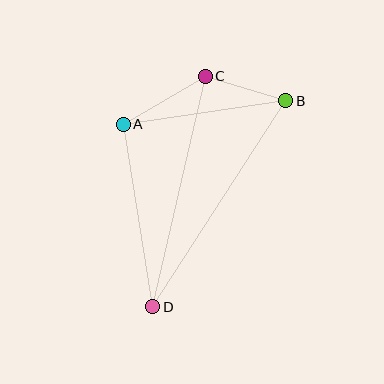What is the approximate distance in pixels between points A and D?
The distance between A and D is approximately 185 pixels.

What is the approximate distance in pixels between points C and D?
The distance between C and D is approximately 236 pixels.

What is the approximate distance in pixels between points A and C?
The distance between A and C is approximately 95 pixels.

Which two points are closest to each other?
Points B and C are closest to each other.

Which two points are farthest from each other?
Points B and D are farthest from each other.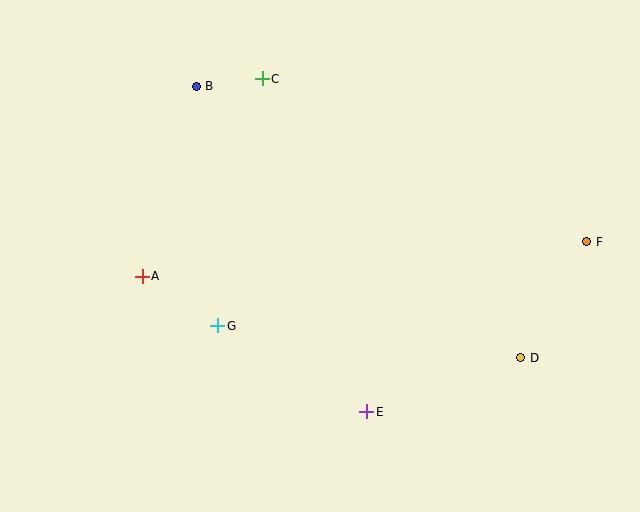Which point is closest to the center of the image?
Point G at (218, 326) is closest to the center.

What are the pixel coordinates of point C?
Point C is at (262, 79).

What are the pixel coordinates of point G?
Point G is at (218, 326).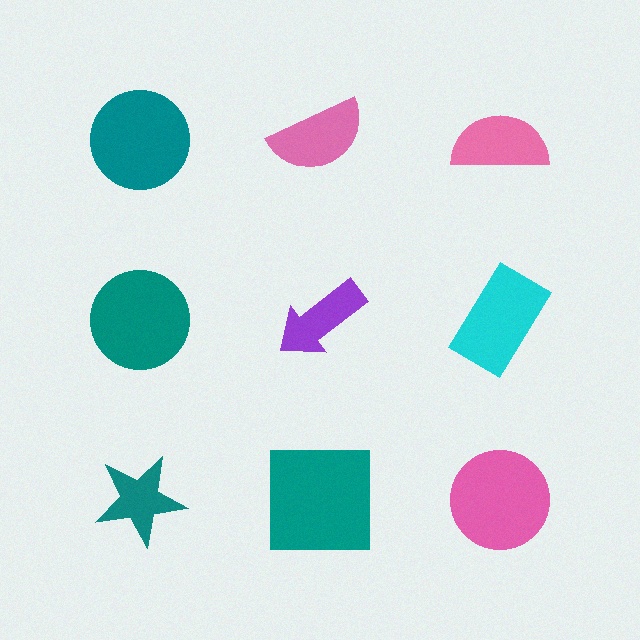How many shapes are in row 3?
3 shapes.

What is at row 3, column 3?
A pink circle.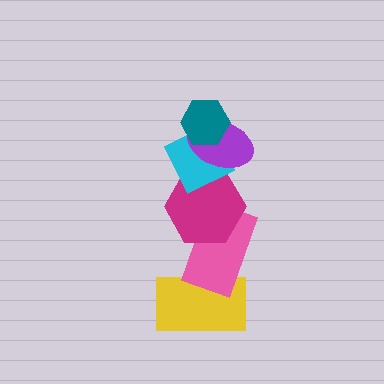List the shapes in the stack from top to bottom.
From top to bottom: the teal hexagon, the purple ellipse, the cyan diamond, the magenta hexagon, the pink rectangle, the yellow rectangle.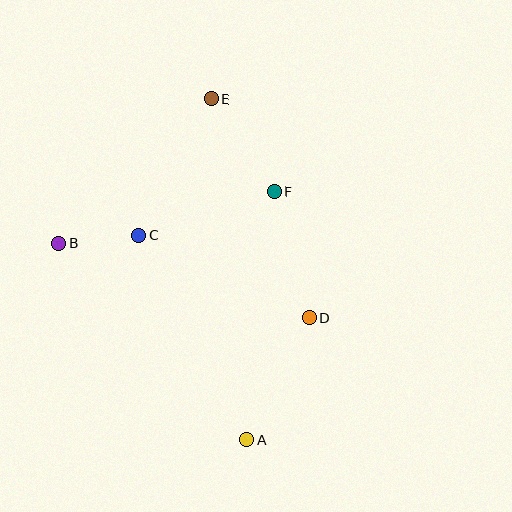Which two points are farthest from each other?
Points A and E are farthest from each other.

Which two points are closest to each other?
Points B and C are closest to each other.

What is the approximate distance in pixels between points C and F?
The distance between C and F is approximately 142 pixels.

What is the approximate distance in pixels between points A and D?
The distance between A and D is approximately 137 pixels.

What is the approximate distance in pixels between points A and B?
The distance between A and B is approximately 272 pixels.